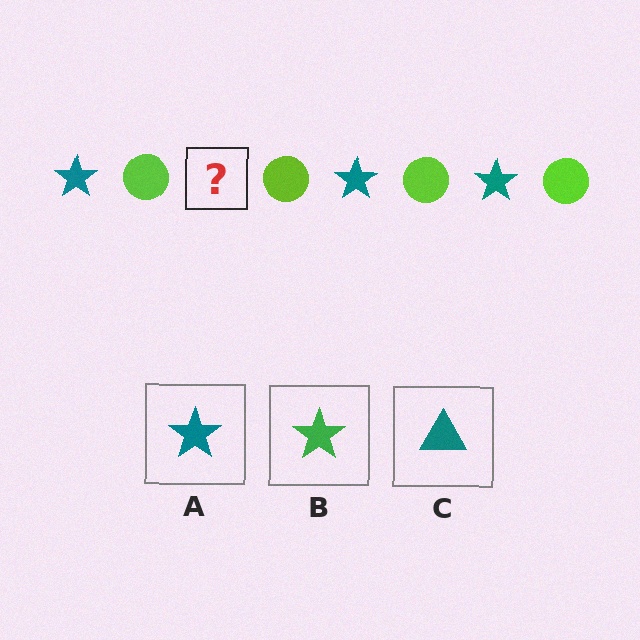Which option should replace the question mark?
Option A.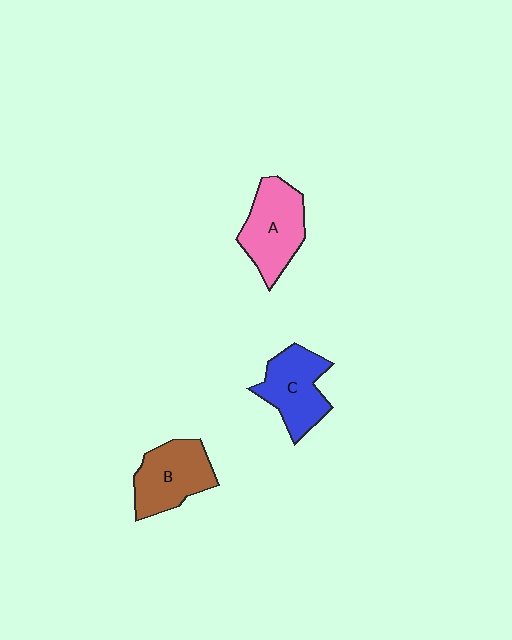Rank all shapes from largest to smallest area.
From largest to smallest: A (pink), B (brown), C (blue).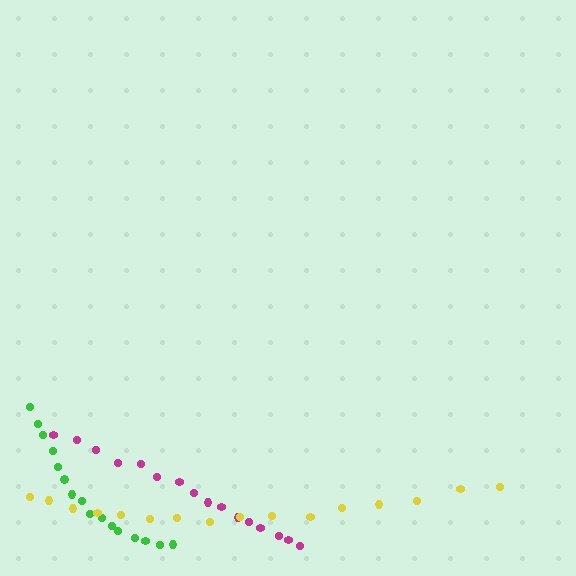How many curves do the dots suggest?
There are 3 distinct paths.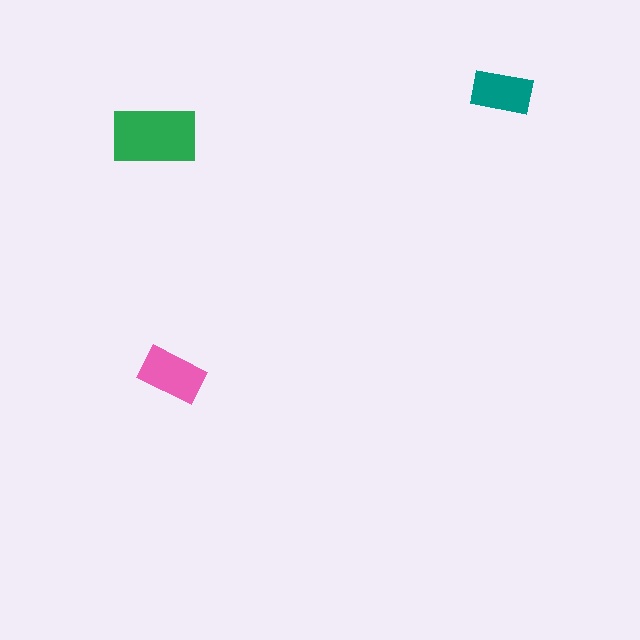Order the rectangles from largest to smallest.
the green one, the pink one, the teal one.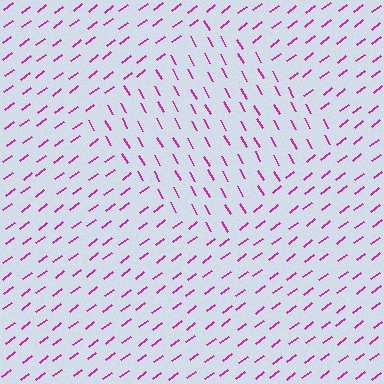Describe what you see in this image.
The image is filled with small magenta line segments. A diamond region in the image has lines oriented differently from the surrounding lines, creating a visible texture boundary.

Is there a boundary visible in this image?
Yes, there is a texture boundary formed by a change in line orientation.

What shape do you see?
I see a diamond.